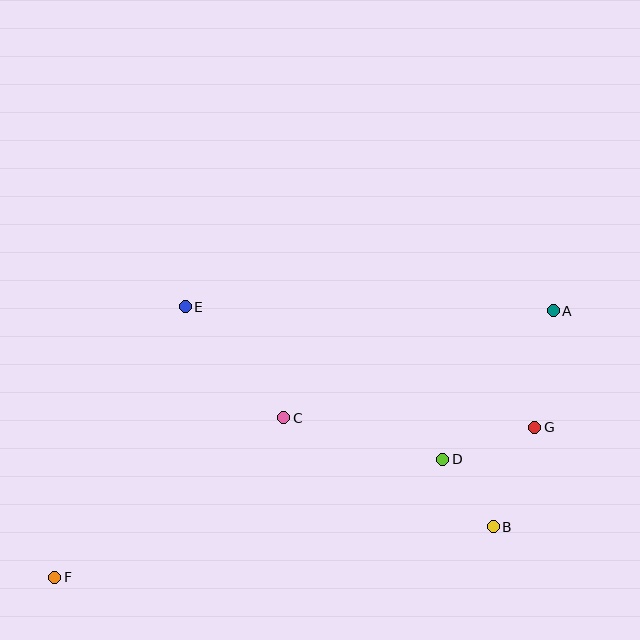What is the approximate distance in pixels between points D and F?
The distance between D and F is approximately 406 pixels.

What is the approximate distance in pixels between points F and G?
The distance between F and G is approximately 503 pixels.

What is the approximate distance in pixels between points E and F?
The distance between E and F is approximately 300 pixels.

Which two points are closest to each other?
Points B and D are closest to each other.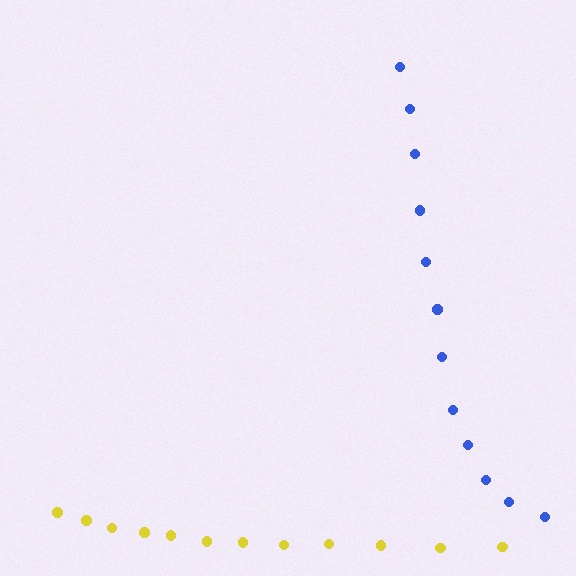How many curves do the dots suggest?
There are 2 distinct paths.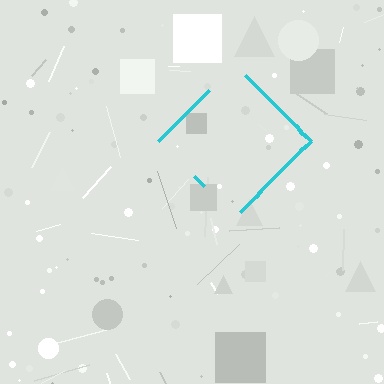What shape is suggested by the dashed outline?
The dashed outline suggests a diamond.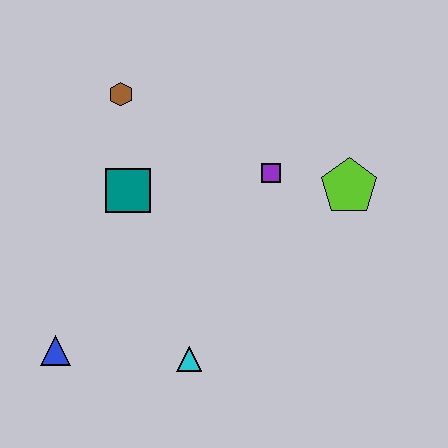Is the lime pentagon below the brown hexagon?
Yes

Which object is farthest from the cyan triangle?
The brown hexagon is farthest from the cyan triangle.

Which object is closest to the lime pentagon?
The purple square is closest to the lime pentagon.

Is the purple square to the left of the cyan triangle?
No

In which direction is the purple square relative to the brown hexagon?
The purple square is to the right of the brown hexagon.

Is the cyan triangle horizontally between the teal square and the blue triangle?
No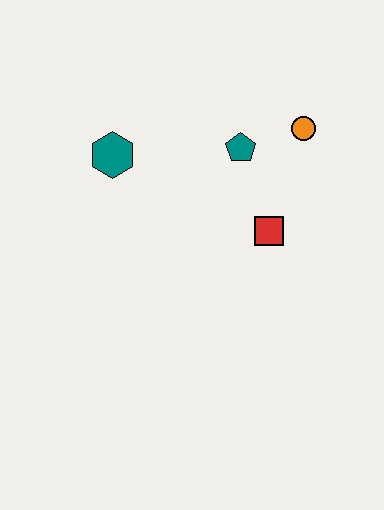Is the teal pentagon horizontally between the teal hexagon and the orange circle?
Yes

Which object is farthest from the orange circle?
The teal hexagon is farthest from the orange circle.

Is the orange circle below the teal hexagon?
No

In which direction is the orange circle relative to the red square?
The orange circle is above the red square.